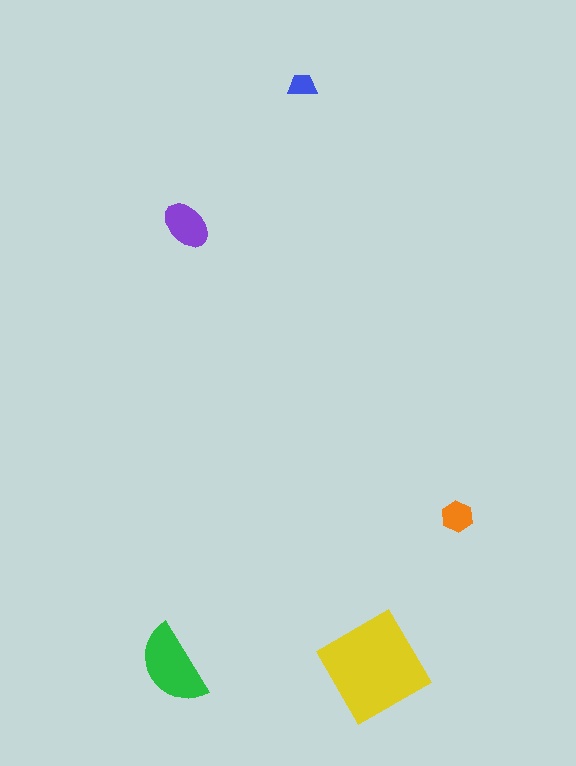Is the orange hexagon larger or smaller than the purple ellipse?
Smaller.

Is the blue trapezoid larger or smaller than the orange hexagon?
Smaller.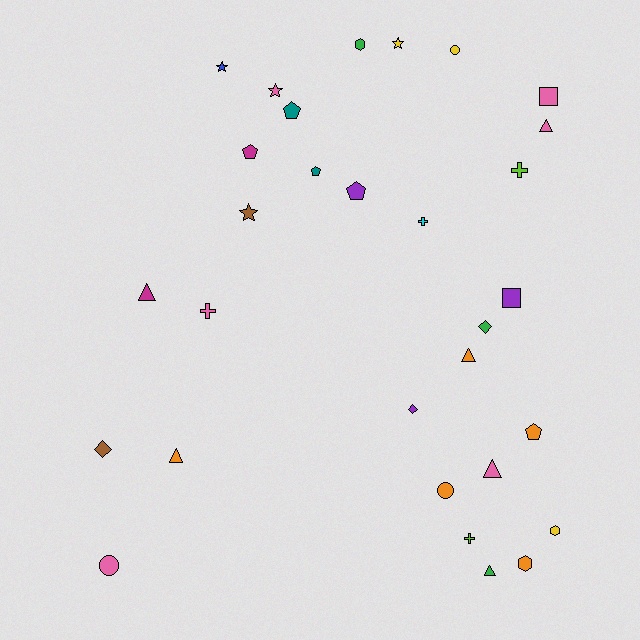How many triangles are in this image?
There are 6 triangles.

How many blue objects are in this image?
There is 1 blue object.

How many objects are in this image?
There are 30 objects.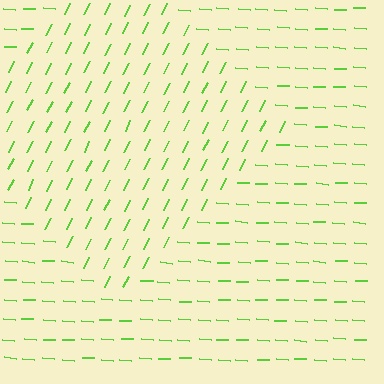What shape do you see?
I see a diamond.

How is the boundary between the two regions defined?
The boundary is defined purely by a change in line orientation (approximately 67 degrees difference). All lines are the same color and thickness.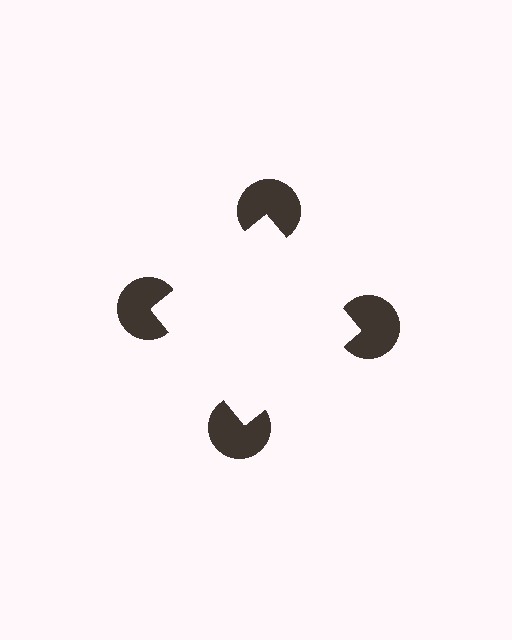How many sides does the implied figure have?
4 sides.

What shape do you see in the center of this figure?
An illusory square — its edges are inferred from the aligned wedge cuts in the pac-man discs, not physically drawn.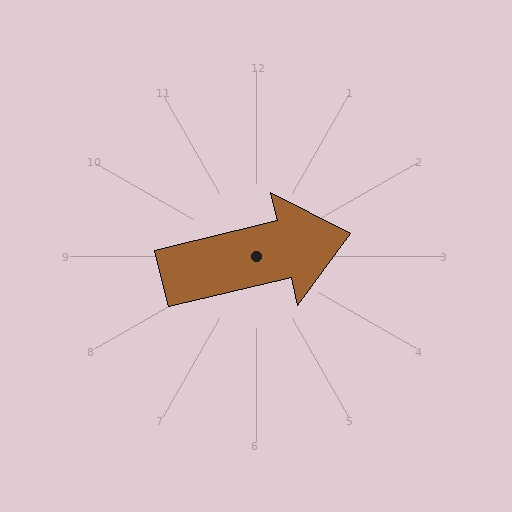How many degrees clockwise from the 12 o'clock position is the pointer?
Approximately 77 degrees.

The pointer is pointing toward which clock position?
Roughly 3 o'clock.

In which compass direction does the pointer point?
East.